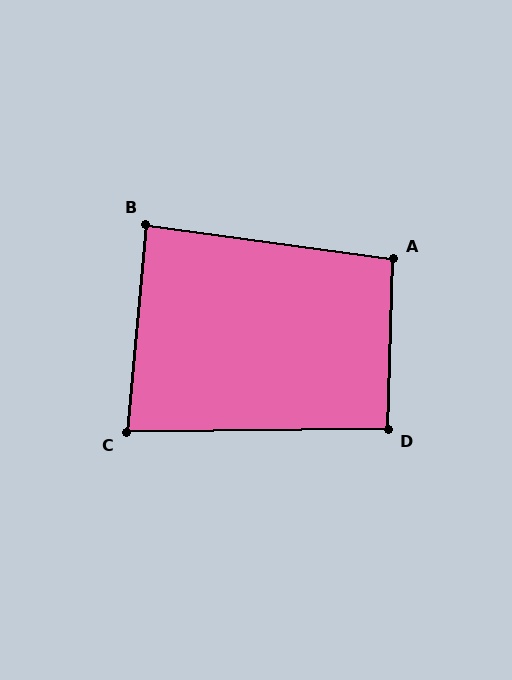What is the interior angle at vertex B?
Approximately 88 degrees (approximately right).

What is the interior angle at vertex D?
Approximately 92 degrees (approximately right).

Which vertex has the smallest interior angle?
C, at approximately 84 degrees.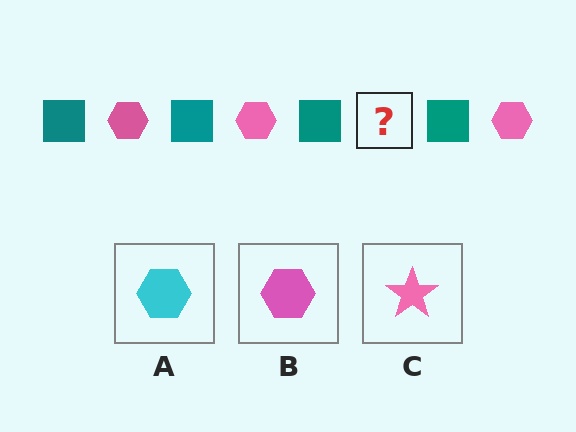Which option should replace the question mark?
Option B.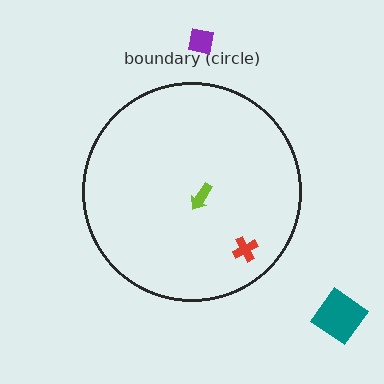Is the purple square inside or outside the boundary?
Outside.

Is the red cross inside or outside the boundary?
Inside.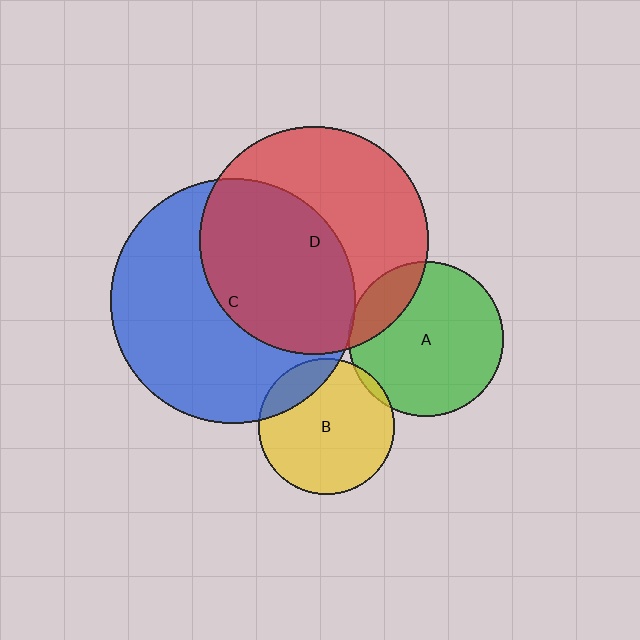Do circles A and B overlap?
Yes.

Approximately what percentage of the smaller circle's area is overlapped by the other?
Approximately 5%.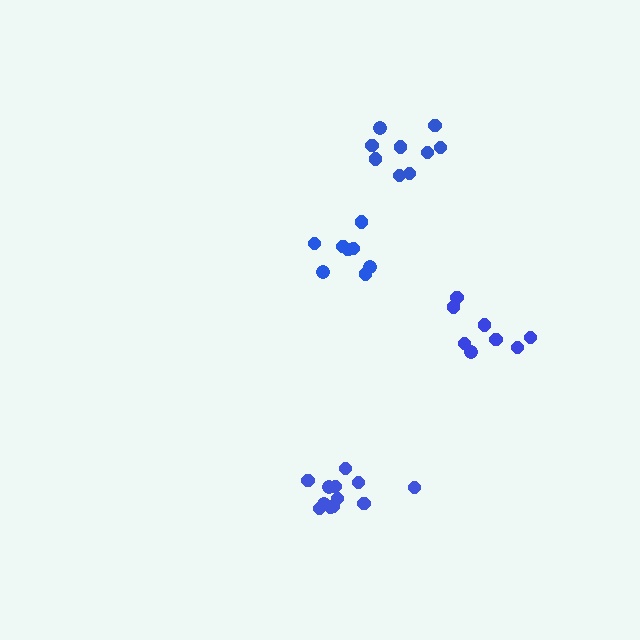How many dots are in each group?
Group 1: 8 dots, Group 2: 9 dots, Group 3: 12 dots, Group 4: 8 dots (37 total).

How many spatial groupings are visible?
There are 4 spatial groupings.